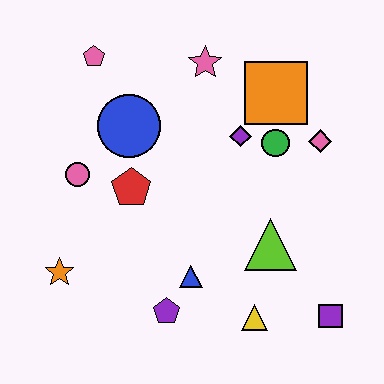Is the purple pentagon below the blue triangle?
Yes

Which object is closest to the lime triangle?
The yellow triangle is closest to the lime triangle.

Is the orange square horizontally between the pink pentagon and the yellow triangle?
No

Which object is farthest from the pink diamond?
The orange star is farthest from the pink diamond.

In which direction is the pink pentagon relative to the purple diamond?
The pink pentagon is to the left of the purple diamond.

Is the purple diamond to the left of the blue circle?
No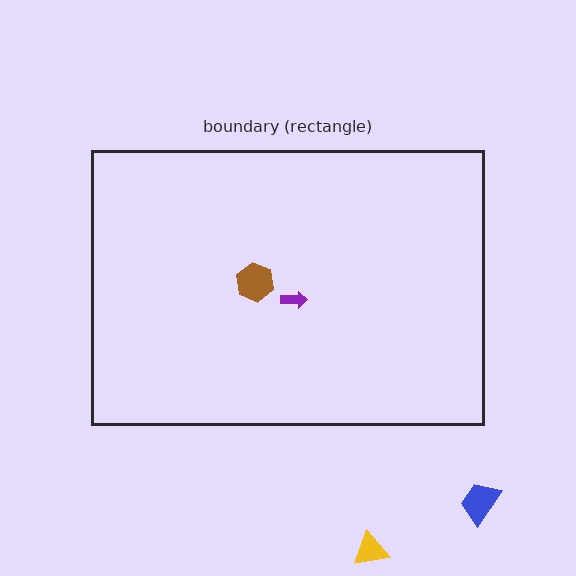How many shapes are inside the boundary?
2 inside, 2 outside.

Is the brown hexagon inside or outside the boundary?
Inside.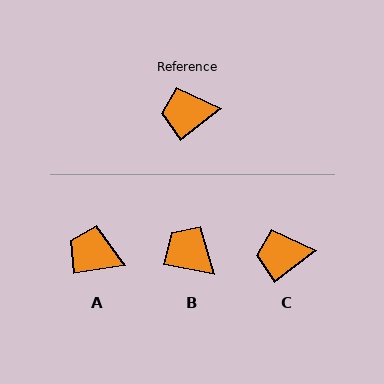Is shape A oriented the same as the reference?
No, it is off by about 29 degrees.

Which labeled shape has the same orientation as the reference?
C.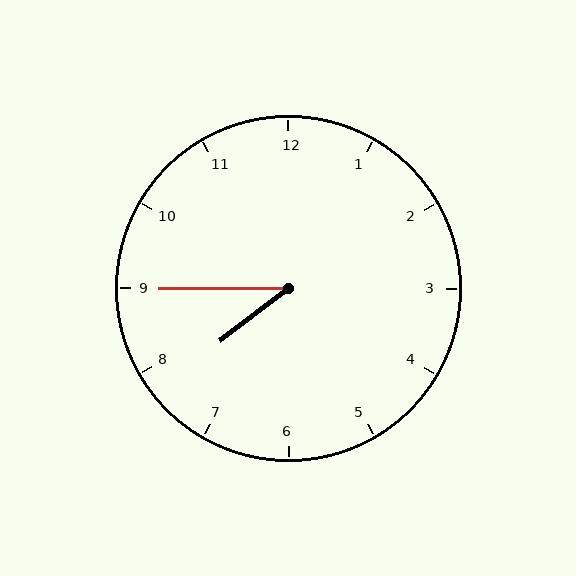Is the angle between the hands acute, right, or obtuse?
It is acute.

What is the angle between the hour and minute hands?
Approximately 38 degrees.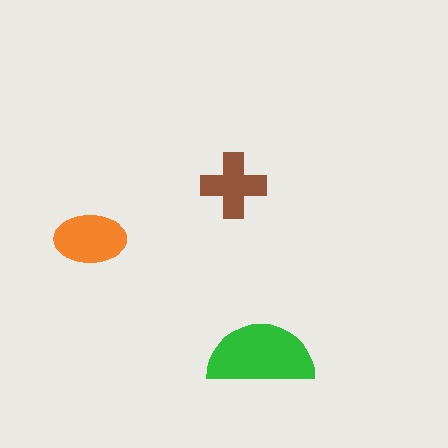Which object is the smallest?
The brown cross.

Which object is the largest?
The green semicircle.